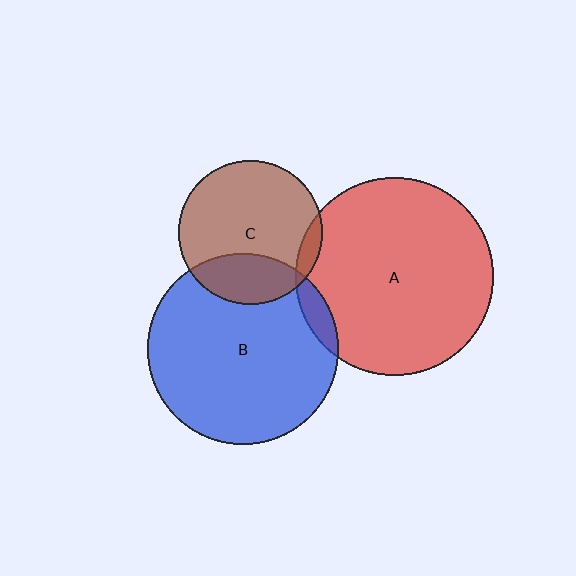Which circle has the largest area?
Circle A (red).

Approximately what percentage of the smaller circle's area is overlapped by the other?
Approximately 25%.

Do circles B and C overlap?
Yes.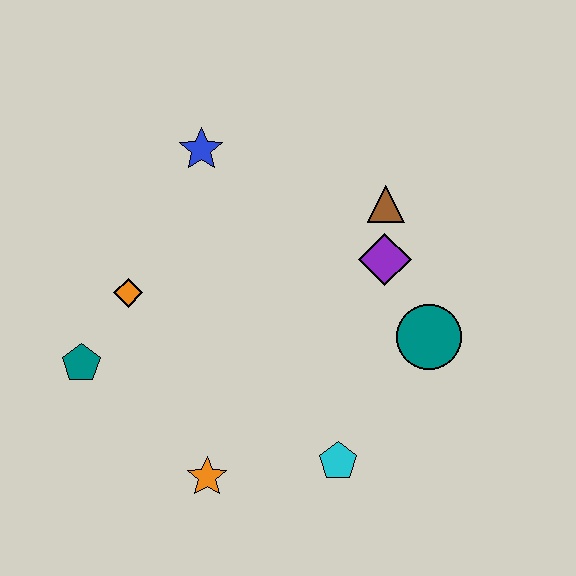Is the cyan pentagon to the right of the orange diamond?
Yes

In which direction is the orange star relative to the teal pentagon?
The orange star is to the right of the teal pentagon.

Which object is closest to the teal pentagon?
The orange diamond is closest to the teal pentagon.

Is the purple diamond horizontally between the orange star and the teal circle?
Yes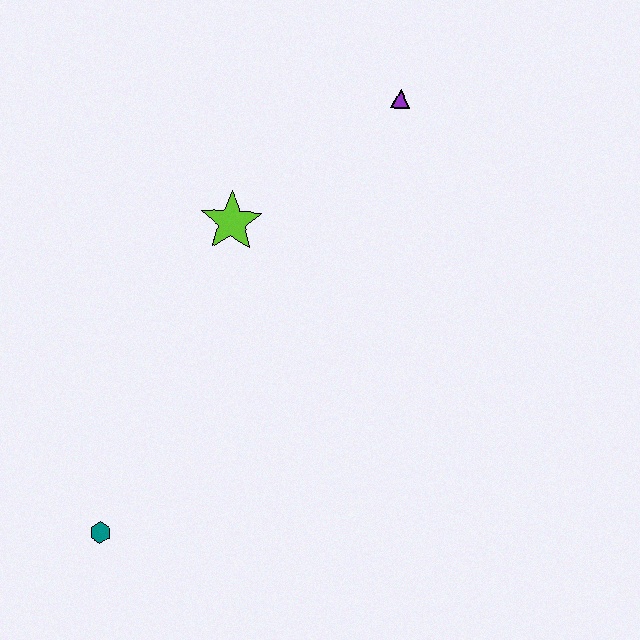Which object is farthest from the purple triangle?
The teal hexagon is farthest from the purple triangle.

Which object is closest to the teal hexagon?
The lime star is closest to the teal hexagon.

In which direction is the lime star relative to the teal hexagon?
The lime star is above the teal hexagon.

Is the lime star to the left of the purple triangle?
Yes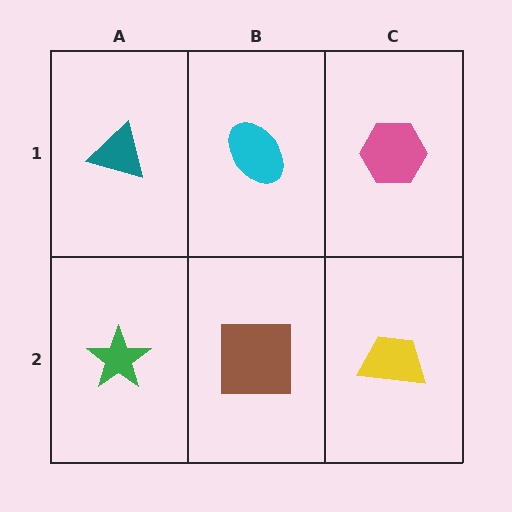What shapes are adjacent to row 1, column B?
A brown square (row 2, column B), a teal triangle (row 1, column A), a pink hexagon (row 1, column C).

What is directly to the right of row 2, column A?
A brown square.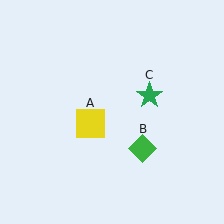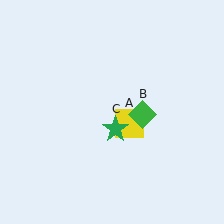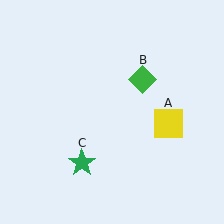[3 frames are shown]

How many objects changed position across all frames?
3 objects changed position: yellow square (object A), green diamond (object B), green star (object C).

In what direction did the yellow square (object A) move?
The yellow square (object A) moved right.